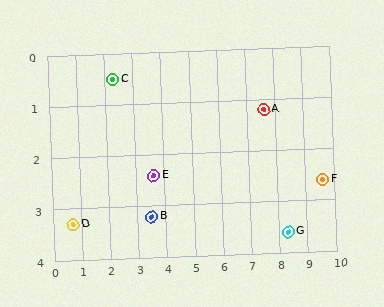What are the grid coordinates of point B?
Point B is at approximately (3.5, 3.2).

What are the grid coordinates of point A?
Point A is at approximately (7.6, 1.2).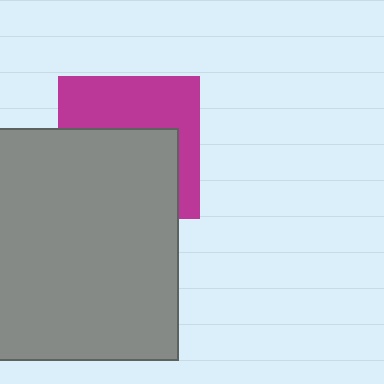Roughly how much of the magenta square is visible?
About half of it is visible (roughly 45%).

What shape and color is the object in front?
The object in front is a gray rectangle.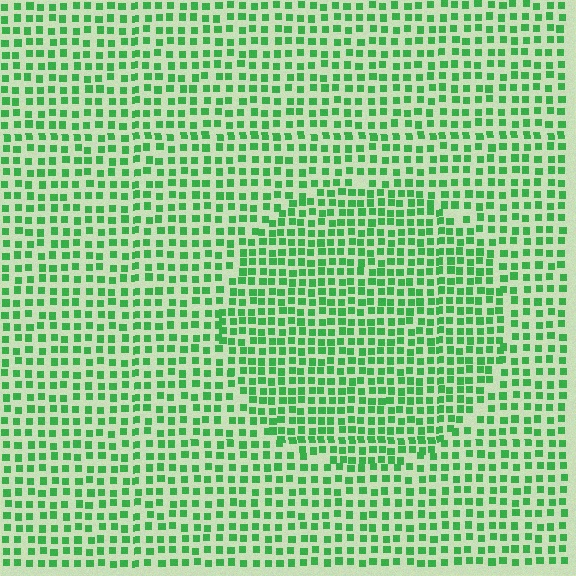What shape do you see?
I see a circle.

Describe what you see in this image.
The image contains small green elements arranged at two different densities. A circle-shaped region is visible where the elements are more densely packed than the surrounding area.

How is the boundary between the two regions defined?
The boundary is defined by a change in element density (approximately 1.4x ratio). All elements are the same color, size, and shape.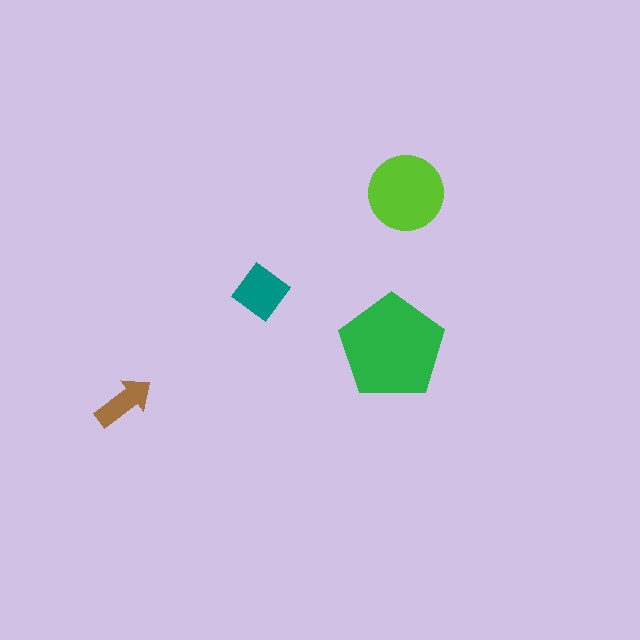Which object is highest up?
The lime circle is topmost.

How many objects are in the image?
There are 4 objects in the image.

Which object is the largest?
The green pentagon.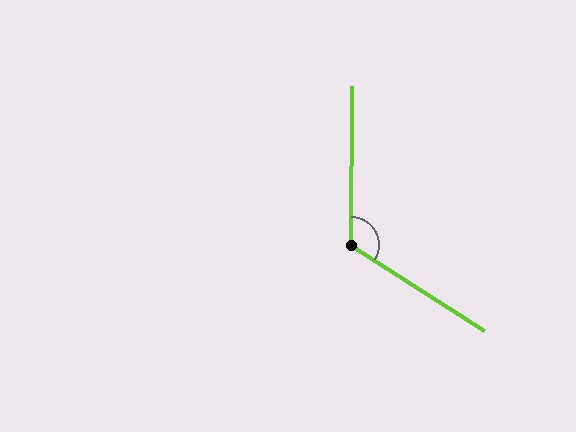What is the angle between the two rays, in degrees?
Approximately 122 degrees.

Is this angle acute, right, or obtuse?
It is obtuse.